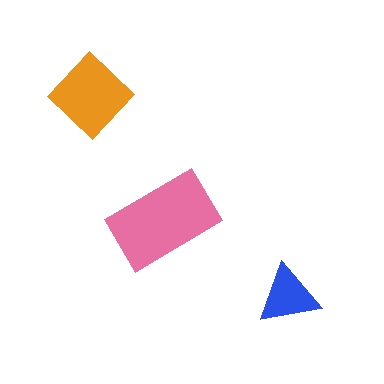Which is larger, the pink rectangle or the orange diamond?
The pink rectangle.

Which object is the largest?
The pink rectangle.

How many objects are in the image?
There are 3 objects in the image.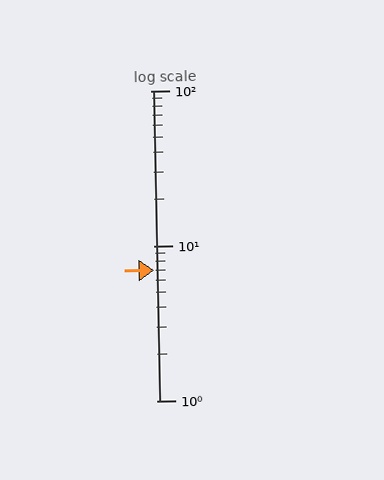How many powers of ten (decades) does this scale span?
The scale spans 2 decades, from 1 to 100.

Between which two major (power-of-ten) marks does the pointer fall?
The pointer is between 1 and 10.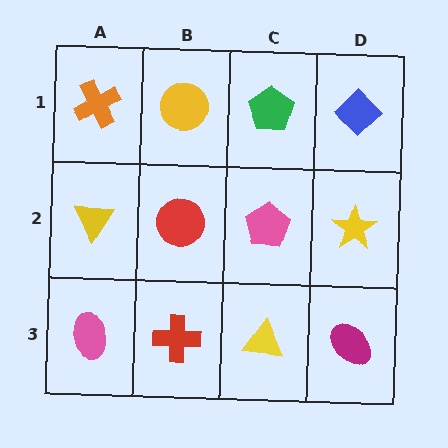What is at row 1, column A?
An orange cross.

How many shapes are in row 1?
4 shapes.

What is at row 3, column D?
A magenta ellipse.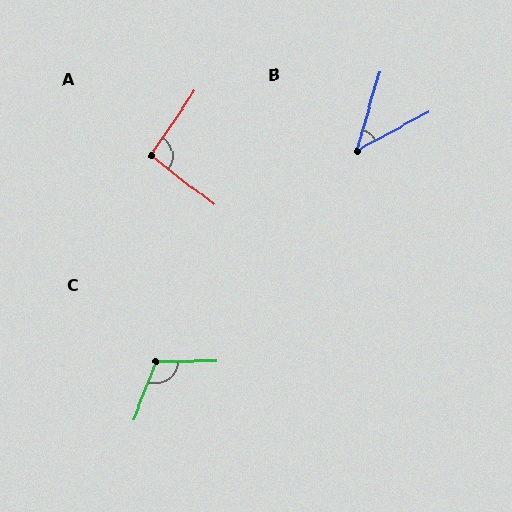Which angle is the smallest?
B, at approximately 46 degrees.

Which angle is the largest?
C, at approximately 111 degrees.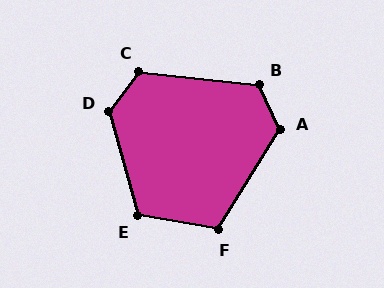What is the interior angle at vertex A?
Approximately 123 degrees (obtuse).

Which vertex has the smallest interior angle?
F, at approximately 112 degrees.